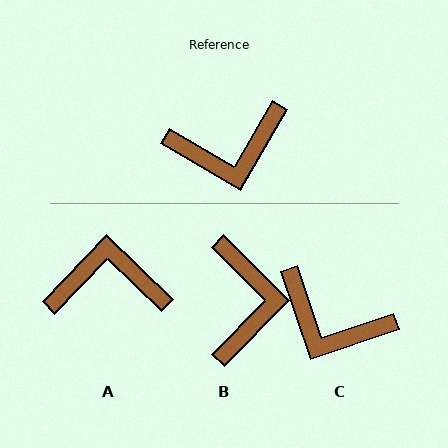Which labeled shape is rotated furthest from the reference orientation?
A, about 166 degrees away.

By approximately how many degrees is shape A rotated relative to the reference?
Approximately 166 degrees counter-clockwise.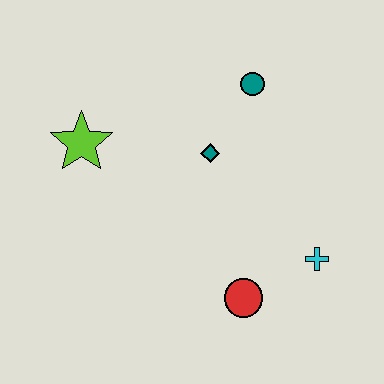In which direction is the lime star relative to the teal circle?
The lime star is to the left of the teal circle.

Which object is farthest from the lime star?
The cyan cross is farthest from the lime star.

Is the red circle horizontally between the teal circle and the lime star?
Yes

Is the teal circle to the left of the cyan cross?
Yes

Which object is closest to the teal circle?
The teal diamond is closest to the teal circle.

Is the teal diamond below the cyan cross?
No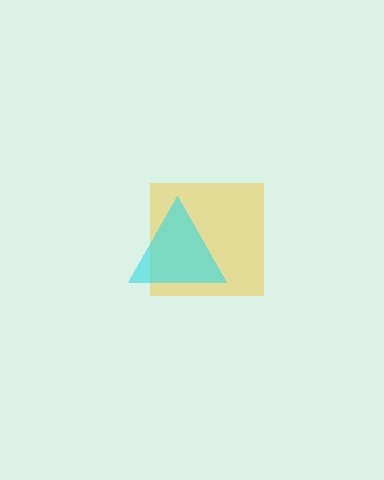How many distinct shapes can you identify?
There are 2 distinct shapes: a yellow square, a cyan triangle.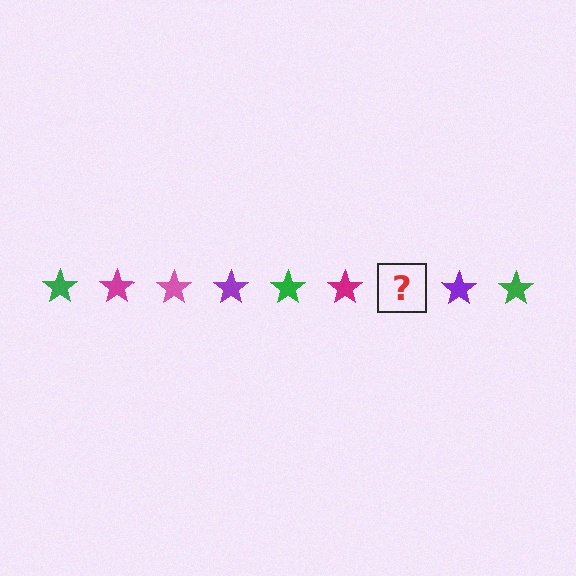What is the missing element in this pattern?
The missing element is a pink star.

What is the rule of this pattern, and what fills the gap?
The rule is that the pattern cycles through green, magenta, pink, purple stars. The gap should be filled with a pink star.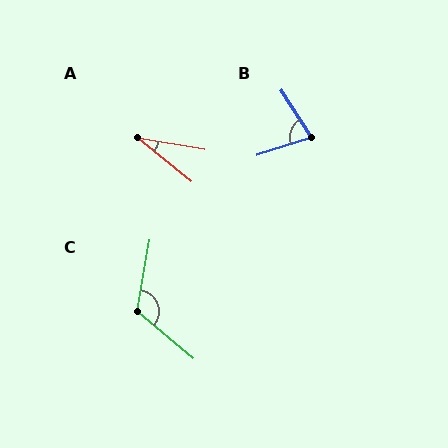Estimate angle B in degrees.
Approximately 75 degrees.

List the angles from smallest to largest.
A (30°), B (75°), C (120°).